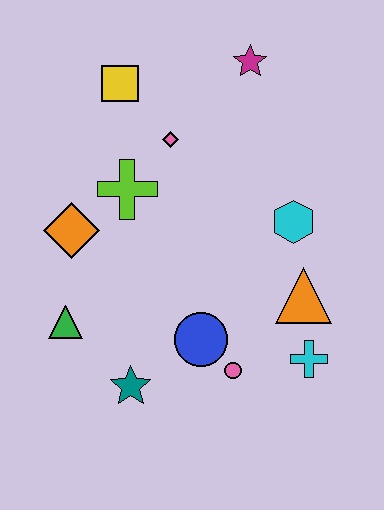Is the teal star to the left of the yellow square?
No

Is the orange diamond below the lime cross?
Yes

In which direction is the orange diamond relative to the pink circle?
The orange diamond is to the left of the pink circle.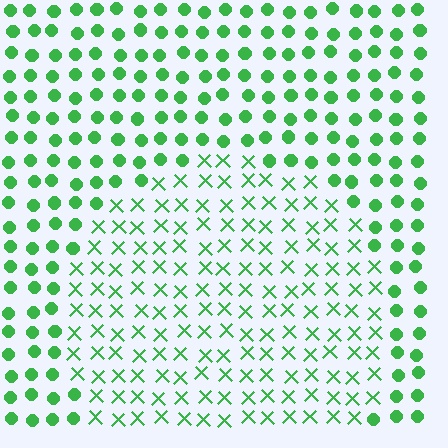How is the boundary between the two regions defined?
The boundary is defined by a change in element shape: X marks inside vs. circles outside. All elements share the same color and spacing.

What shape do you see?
I see a circle.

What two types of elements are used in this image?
The image uses X marks inside the circle region and circles outside it.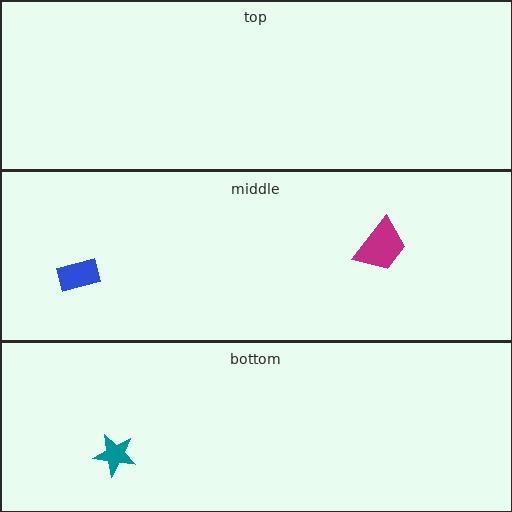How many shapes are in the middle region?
2.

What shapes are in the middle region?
The blue rectangle, the magenta trapezoid.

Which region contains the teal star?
The bottom region.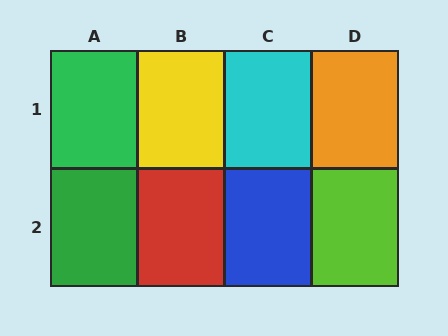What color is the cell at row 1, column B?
Yellow.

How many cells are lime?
1 cell is lime.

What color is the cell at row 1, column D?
Orange.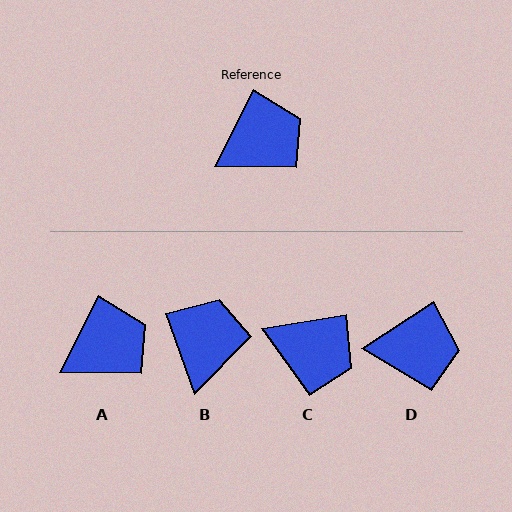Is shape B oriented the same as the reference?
No, it is off by about 46 degrees.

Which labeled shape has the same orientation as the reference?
A.